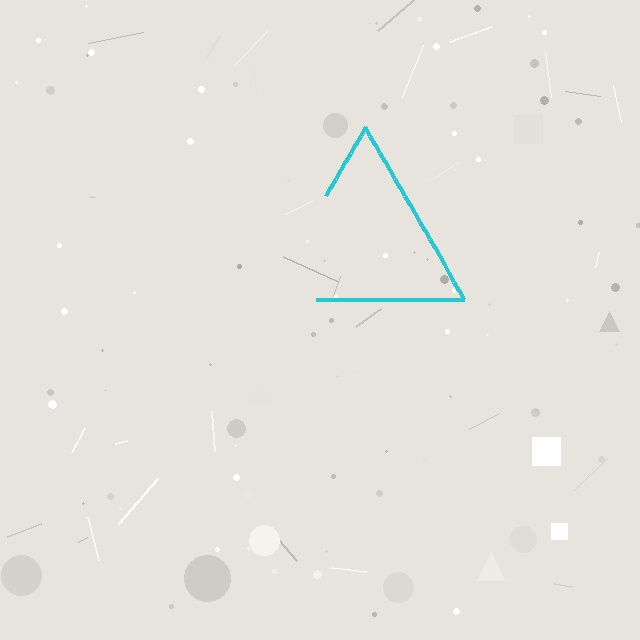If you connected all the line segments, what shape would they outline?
They would outline a triangle.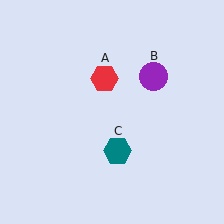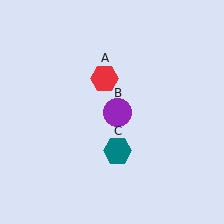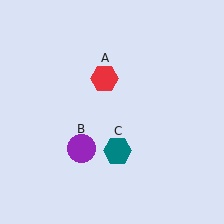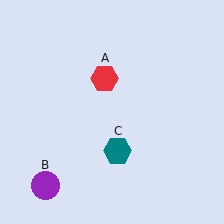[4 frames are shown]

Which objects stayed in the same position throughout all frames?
Red hexagon (object A) and teal hexagon (object C) remained stationary.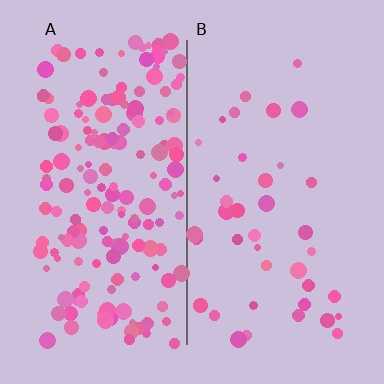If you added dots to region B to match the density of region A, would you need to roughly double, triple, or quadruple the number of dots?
Approximately quadruple.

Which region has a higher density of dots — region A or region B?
A (the left).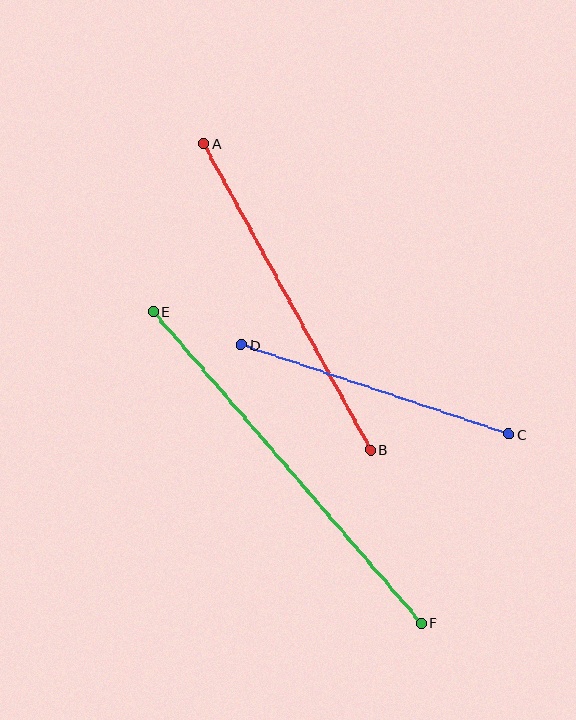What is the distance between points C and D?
The distance is approximately 282 pixels.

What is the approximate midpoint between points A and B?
The midpoint is at approximately (287, 297) pixels.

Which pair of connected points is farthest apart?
Points E and F are farthest apart.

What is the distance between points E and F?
The distance is approximately 411 pixels.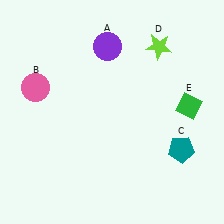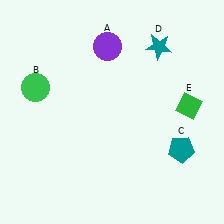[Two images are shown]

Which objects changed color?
B changed from pink to green. D changed from lime to teal.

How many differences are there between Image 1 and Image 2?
There are 2 differences between the two images.